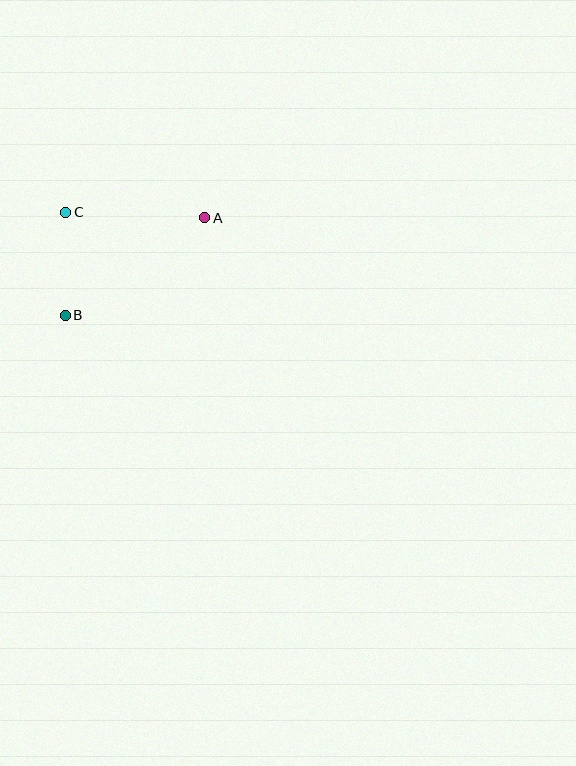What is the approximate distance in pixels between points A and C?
The distance between A and C is approximately 139 pixels.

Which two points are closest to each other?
Points B and C are closest to each other.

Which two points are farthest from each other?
Points A and B are farthest from each other.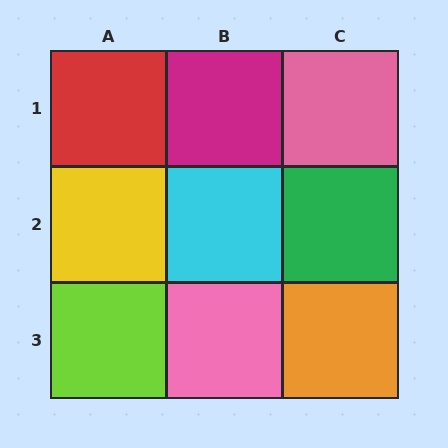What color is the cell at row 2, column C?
Green.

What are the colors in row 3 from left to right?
Lime, pink, orange.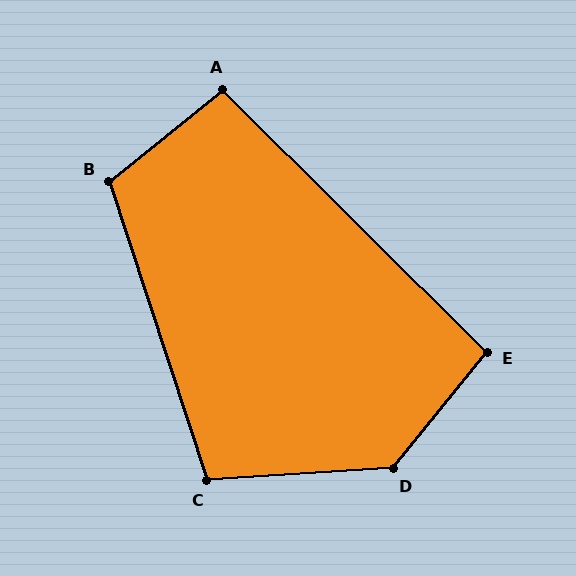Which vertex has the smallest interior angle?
E, at approximately 96 degrees.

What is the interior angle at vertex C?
Approximately 104 degrees (obtuse).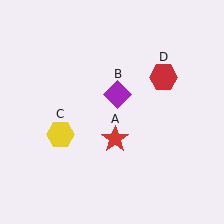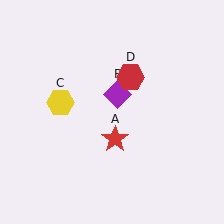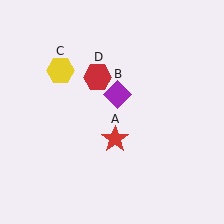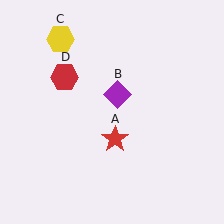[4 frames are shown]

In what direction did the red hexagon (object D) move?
The red hexagon (object D) moved left.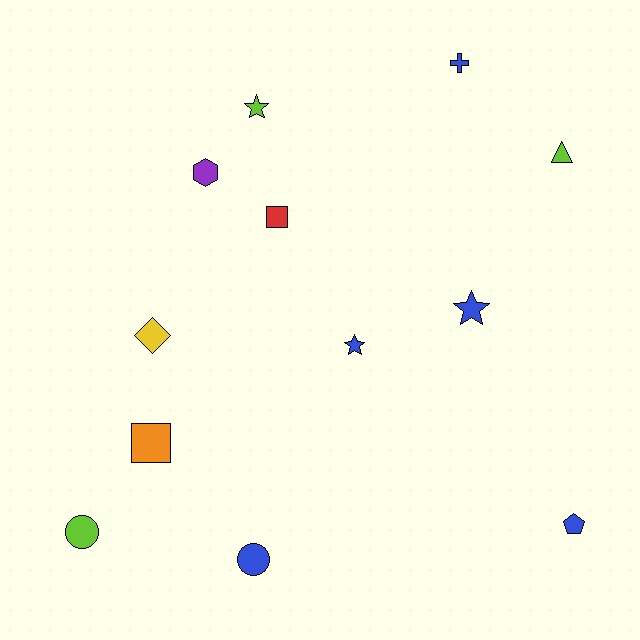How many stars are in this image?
There are 3 stars.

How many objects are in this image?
There are 12 objects.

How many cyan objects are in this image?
There are no cyan objects.